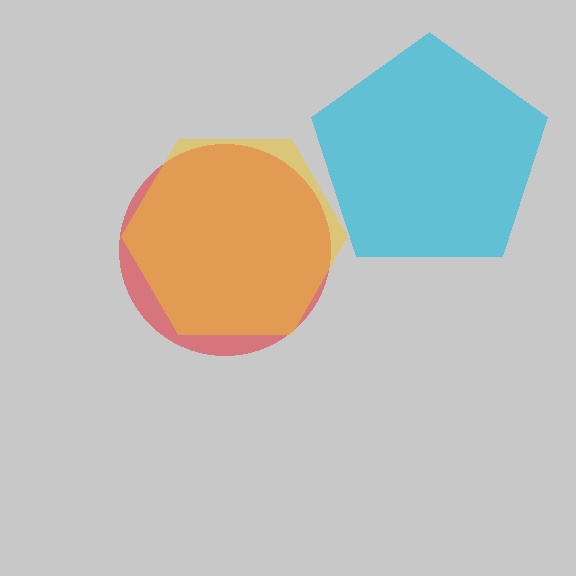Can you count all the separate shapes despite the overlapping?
Yes, there are 3 separate shapes.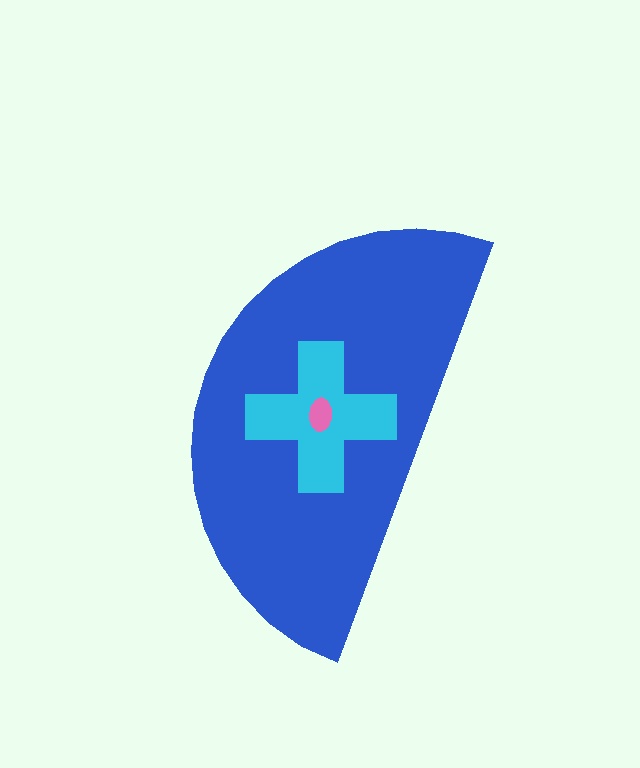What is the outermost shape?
The blue semicircle.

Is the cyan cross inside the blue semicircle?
Yes.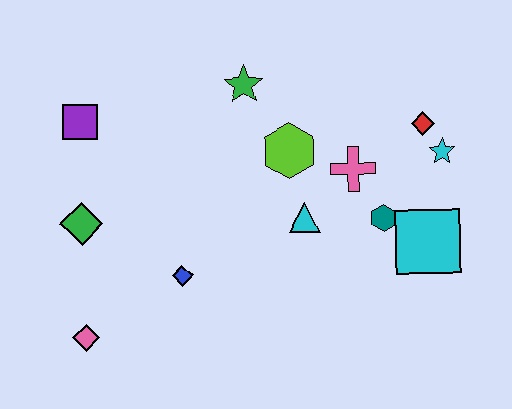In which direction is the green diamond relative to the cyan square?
The green diamond is to the left of the cyan square.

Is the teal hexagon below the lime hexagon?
Yes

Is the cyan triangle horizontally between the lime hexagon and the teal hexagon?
Yes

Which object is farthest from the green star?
The pink diamond is farthest from the green star.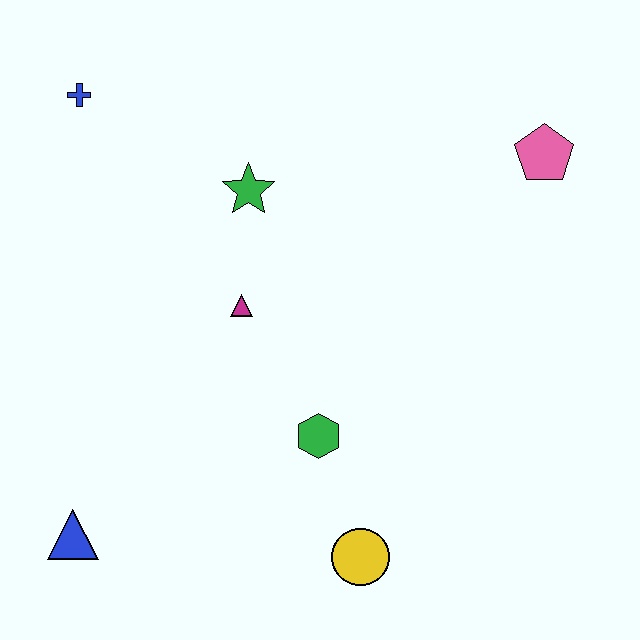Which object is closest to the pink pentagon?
The green star is closest to the pink pentagon.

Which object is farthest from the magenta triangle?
The pink pentagon is farthest from the magenta triangle.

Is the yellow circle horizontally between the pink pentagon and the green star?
Yes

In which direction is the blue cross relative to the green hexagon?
The blue cross is above the green hexagon.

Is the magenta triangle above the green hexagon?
Yes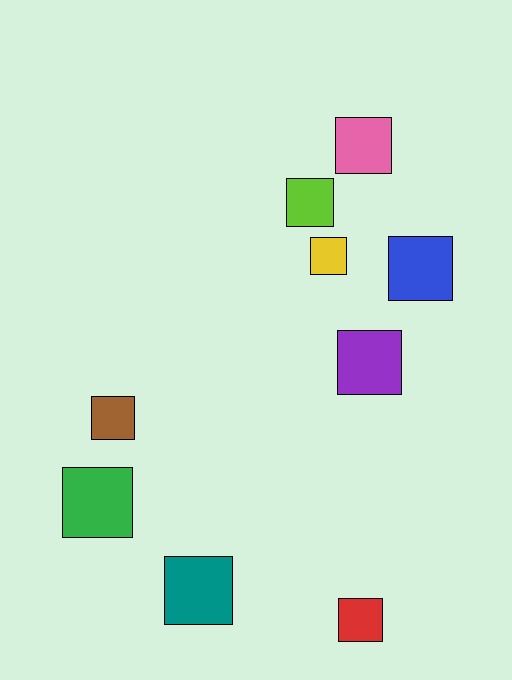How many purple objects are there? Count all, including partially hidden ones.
There is 1 purple object.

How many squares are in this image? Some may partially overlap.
There are 9 squares.